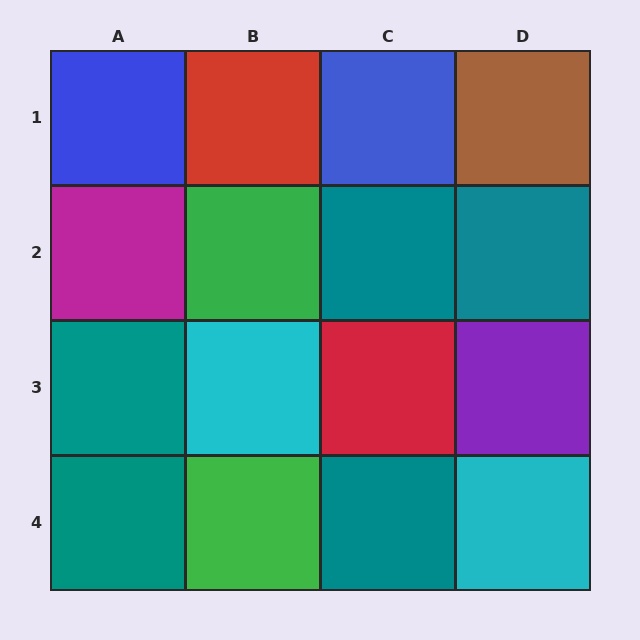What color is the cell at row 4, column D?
Cyan.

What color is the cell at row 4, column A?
Teal.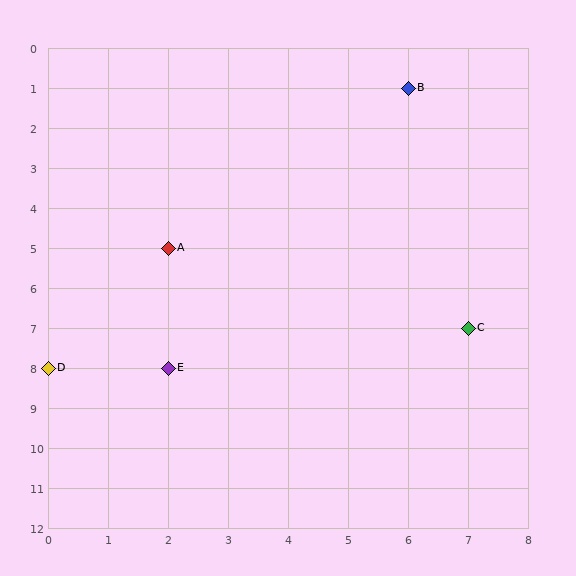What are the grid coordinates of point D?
Point D is at grid coordinates (0, 8).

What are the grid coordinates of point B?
Point B is at grid coordinates (6, 1).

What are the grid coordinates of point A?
Point A is at grid coordinates (2, 5).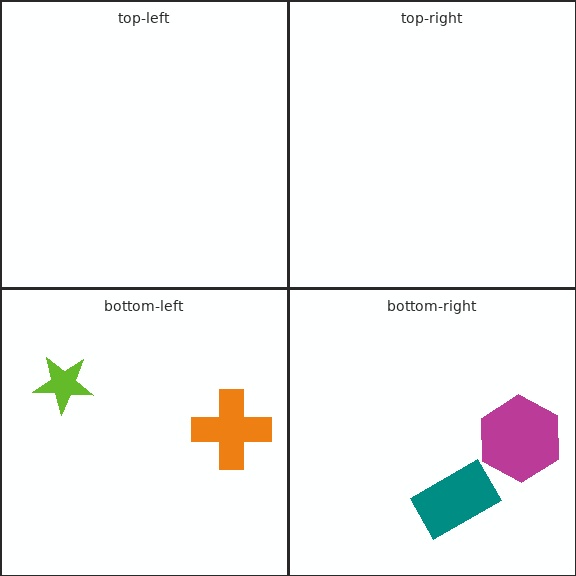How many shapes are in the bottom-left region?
2.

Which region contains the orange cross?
The bottom-left region.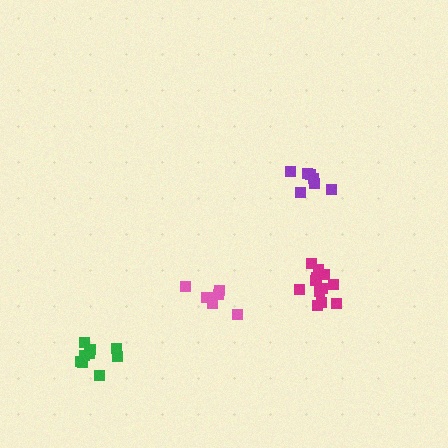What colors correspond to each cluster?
The clusters are colored: green, magenta, purple, pink.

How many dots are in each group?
Group 1: 9 dots, Group 2: 12 dots, Group 3: 7 dots, Group 4: 6 dots (34 total).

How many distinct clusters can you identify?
There are 4 distinct clusters.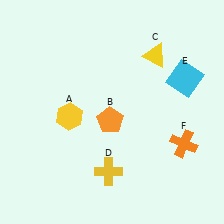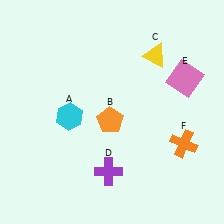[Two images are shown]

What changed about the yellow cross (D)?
In Image 1, D is yellow. In Image 2, it changed to purple.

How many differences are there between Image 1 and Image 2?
There are 3 differences between the two images.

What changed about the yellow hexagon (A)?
In Image 1, A is yellow. In Image 2, it changed to cyan.